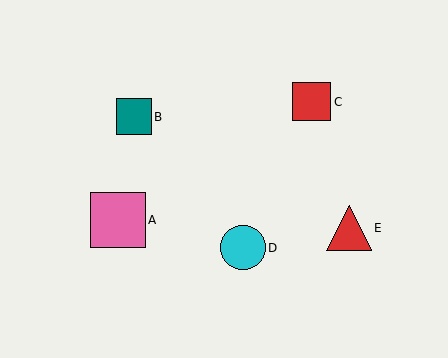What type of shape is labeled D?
Shape D is a cyan circle.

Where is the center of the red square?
The center of the red square is at (312, 102).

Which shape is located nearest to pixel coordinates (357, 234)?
The red triangle (labeled E) at (349, 228) is nearest to that location.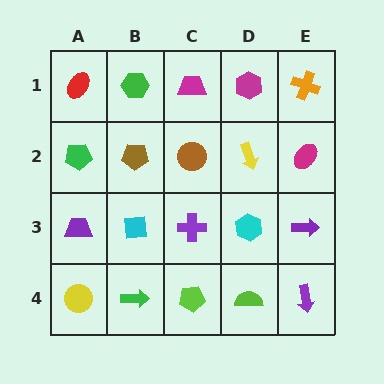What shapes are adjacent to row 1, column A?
A green pentagon (row 2, column A), a green hexagon (row 1, column B).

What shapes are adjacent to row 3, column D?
A yellow arrow (row 2, column D), a lime semicircle (row 4, column D), a purple cross (row 3, column C), a purple arrow (row 3, column E).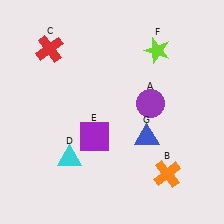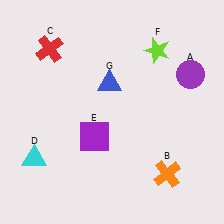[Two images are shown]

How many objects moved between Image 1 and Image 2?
3 objects moved between the two images.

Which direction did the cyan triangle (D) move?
The cyan triangle (D) moved left.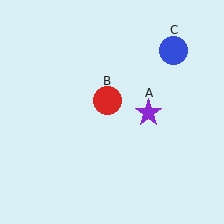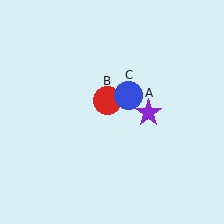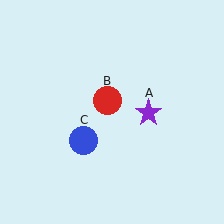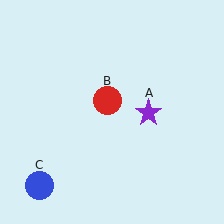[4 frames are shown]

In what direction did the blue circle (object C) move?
The blue circle (object C) moved down and to the left.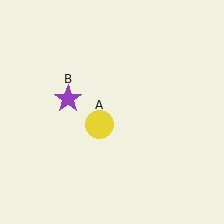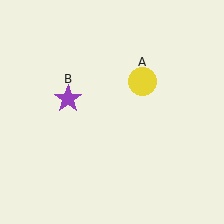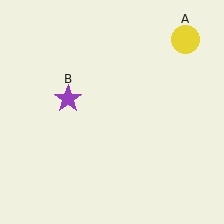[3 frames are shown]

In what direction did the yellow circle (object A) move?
The yellow circle (object A) moved up and to the right.